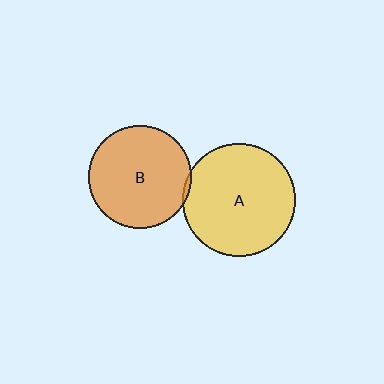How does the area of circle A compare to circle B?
Approximately 1.2 times.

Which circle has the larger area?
Circle A (yellow).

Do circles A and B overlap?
Yes.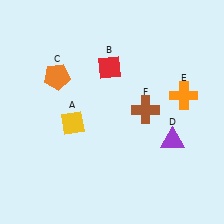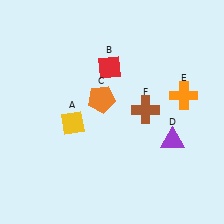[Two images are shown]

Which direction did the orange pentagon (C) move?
The orange pentagon (C) moved right.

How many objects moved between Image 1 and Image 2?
1 object moved between the two images.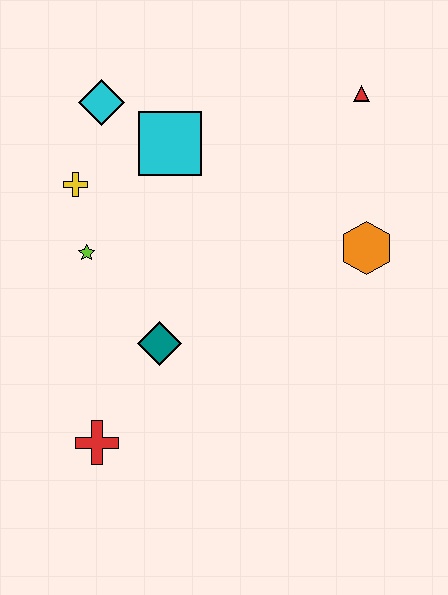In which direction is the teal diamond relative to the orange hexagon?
The teal diamond is to the left of the orange hexagon.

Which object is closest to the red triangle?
The orange hexagon is closest to the red triangle.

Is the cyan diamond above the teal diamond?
Yes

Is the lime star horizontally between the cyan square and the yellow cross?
Yes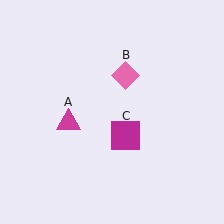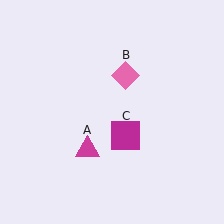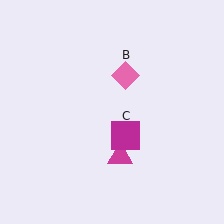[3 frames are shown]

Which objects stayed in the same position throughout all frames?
Pink diamond (object B) and magenta square (object C) remained stationary.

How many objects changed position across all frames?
1 object changed position: magenta triangle (object A).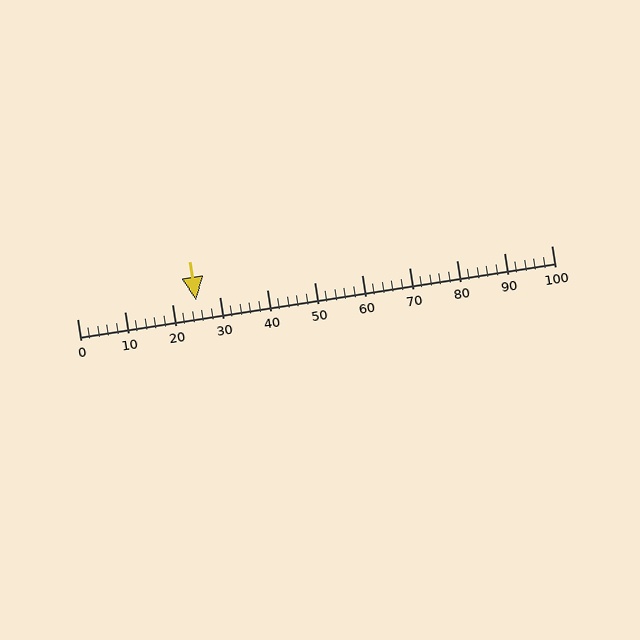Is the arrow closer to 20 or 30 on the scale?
The arrow is closer to 30.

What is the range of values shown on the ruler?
The ruler shows values from 0 to 100.